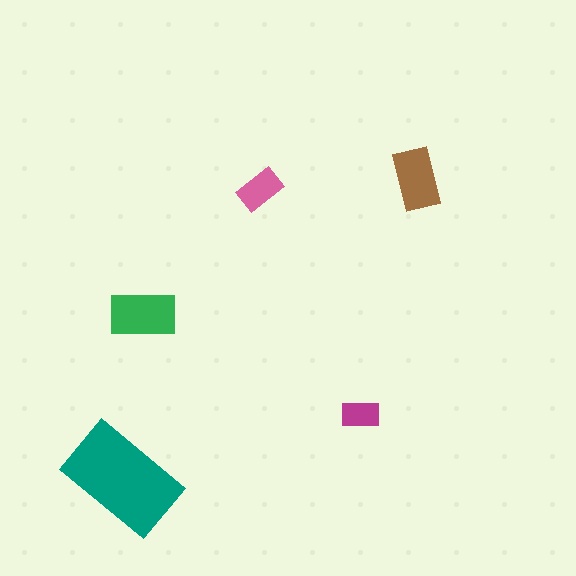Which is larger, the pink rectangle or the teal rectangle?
The teal one.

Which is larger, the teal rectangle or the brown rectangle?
The teal one.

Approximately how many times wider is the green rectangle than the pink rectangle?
About 1.5 times wider.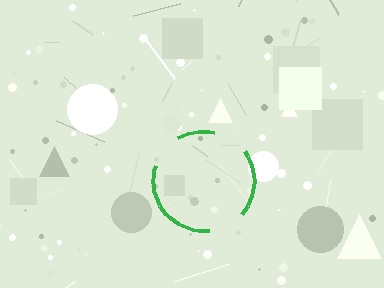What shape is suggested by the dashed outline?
The dashed outline suggests a circle.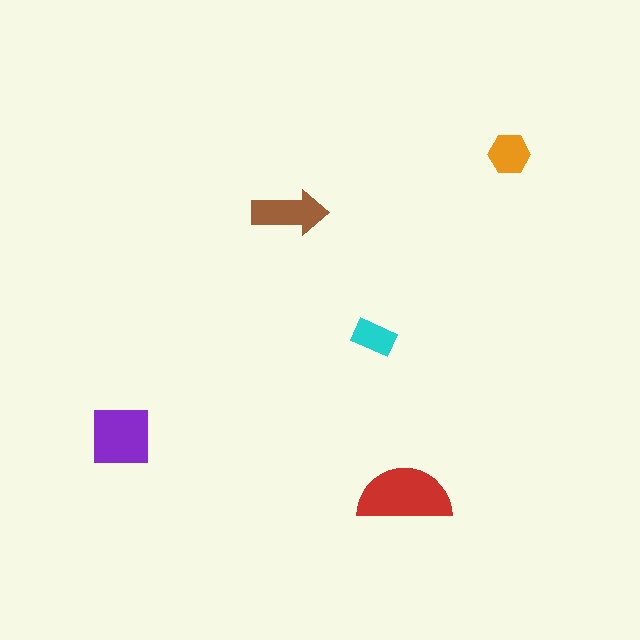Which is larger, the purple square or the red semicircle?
The red semicircle.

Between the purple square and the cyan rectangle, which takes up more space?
The purple square.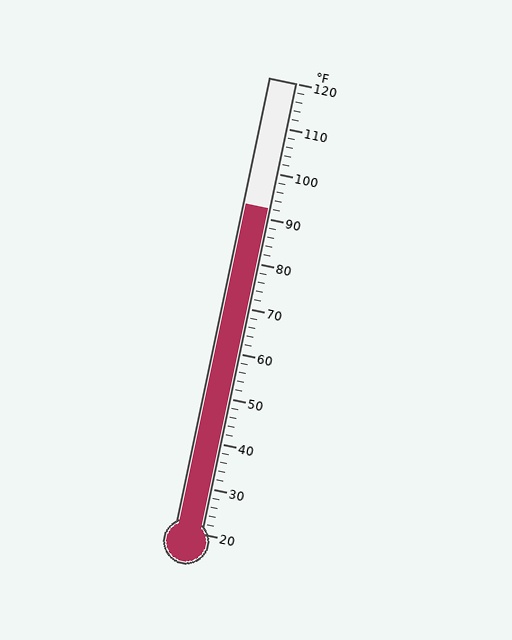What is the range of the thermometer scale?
The thermometer scale ranges from 20°F to 120°F.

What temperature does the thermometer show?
The thermometer shows approximately 92°F.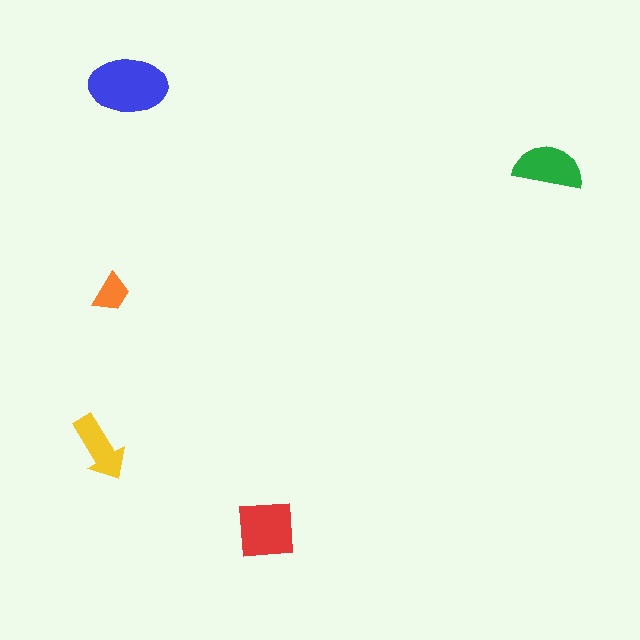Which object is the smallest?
The orange trapezoid.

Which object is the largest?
The blue ellipse.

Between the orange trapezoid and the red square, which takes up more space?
The red square.